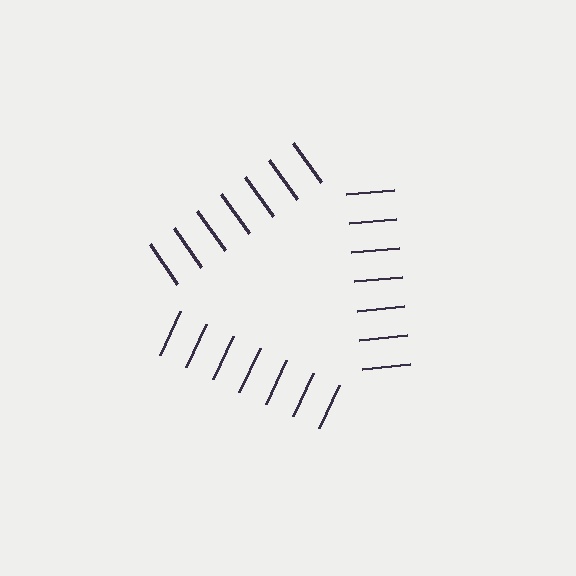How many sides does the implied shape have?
3 sides — the line-ends trace a triangle.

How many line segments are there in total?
21 — 7 along each of the 3 edges.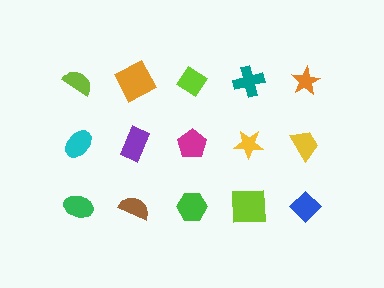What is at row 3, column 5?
A blue diamond.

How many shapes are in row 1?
5 shapes.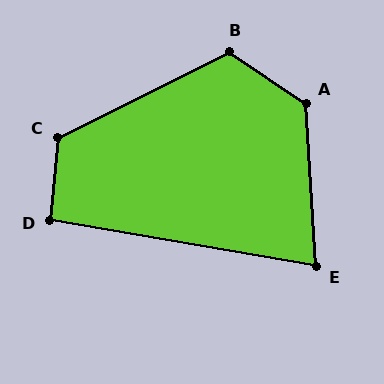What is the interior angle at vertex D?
Approximately 94 degrees (approximately right).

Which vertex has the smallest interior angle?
E, at approximately 77 degrees.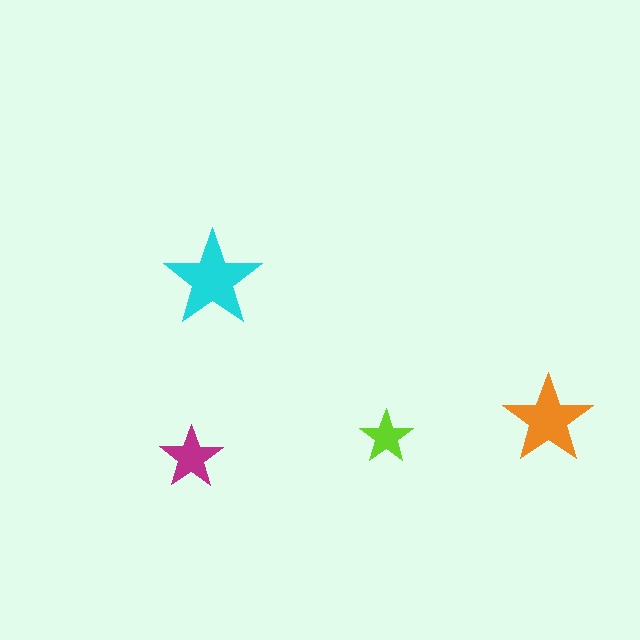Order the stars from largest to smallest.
the cyan one, the orange one, the magenta one, the lime one.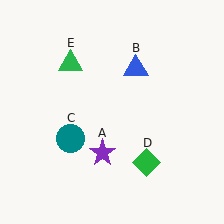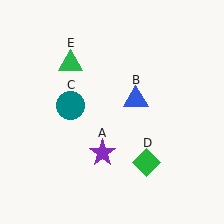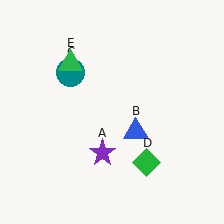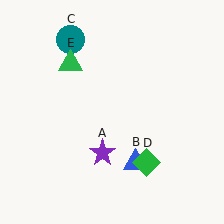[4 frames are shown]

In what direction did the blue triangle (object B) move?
The blue triangle (object B) moved down.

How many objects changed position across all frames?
2 objects changed position: blue triangle (object B), teal circle (object C).